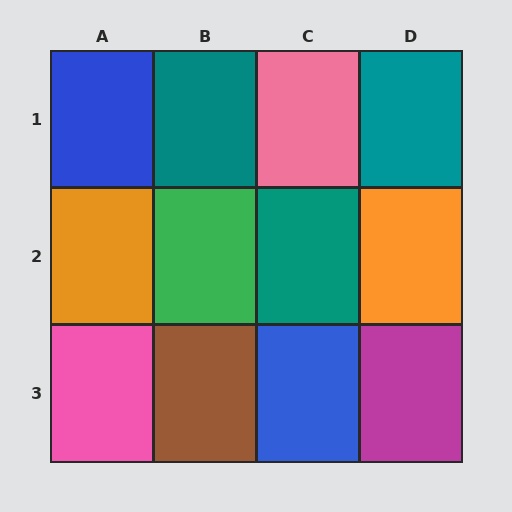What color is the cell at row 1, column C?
Pink.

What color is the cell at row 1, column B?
Teal.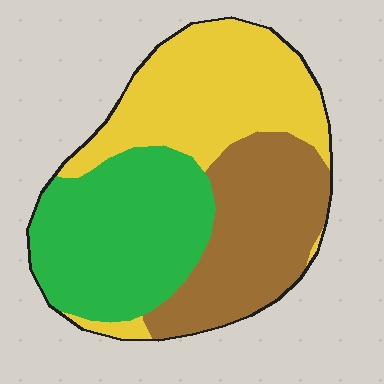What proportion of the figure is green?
Green covers roughly 35% of the figure.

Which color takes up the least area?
Brown, at roughly 30%.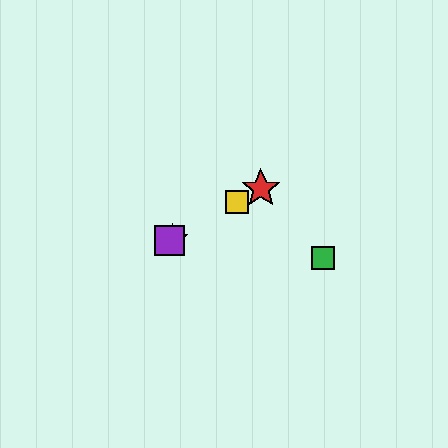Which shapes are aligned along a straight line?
The red star, the blue star, the yellow square, the purple square are aligned along a straight line.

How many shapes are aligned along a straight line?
4 shapes (the red star, the blue star, the yellow square, the purple square) are aligned along a straight line.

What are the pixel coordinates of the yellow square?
The yellow square is at (237, 202).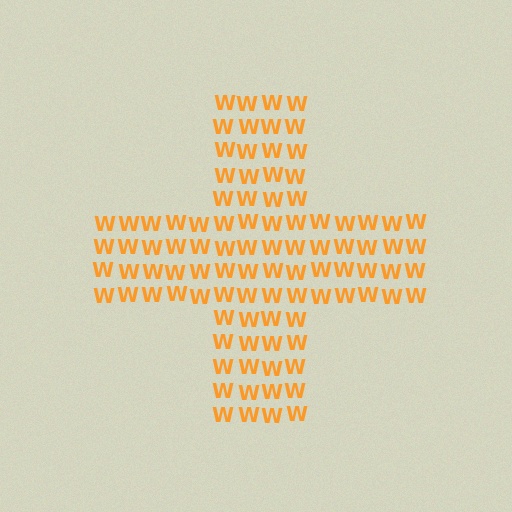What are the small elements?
The small elements are letter W's.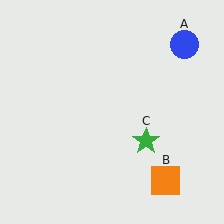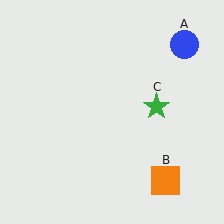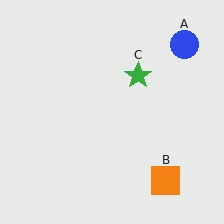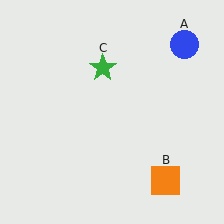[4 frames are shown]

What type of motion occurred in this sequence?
The green star (object C) rotated counterclockwise around the center of the scene.